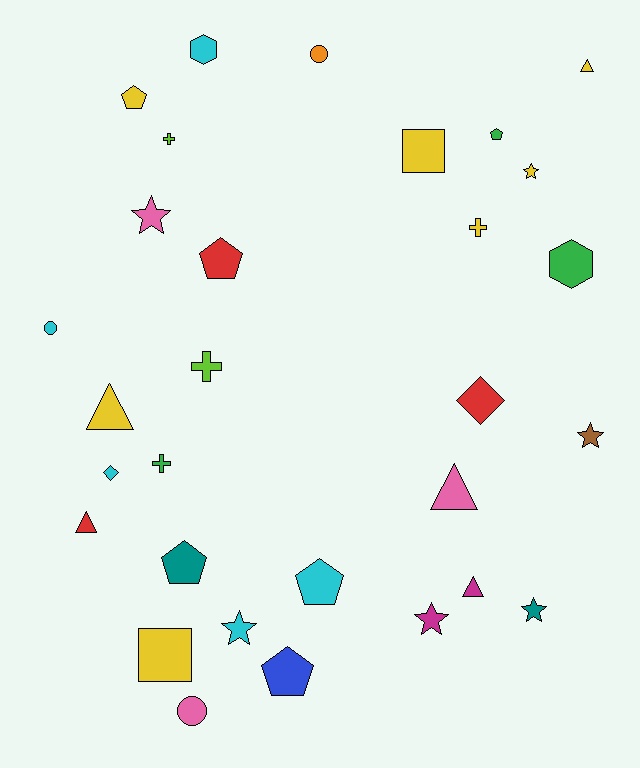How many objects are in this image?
There are 30 objects.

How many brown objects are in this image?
There is 1 brown object.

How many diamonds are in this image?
There are 2 diamonds.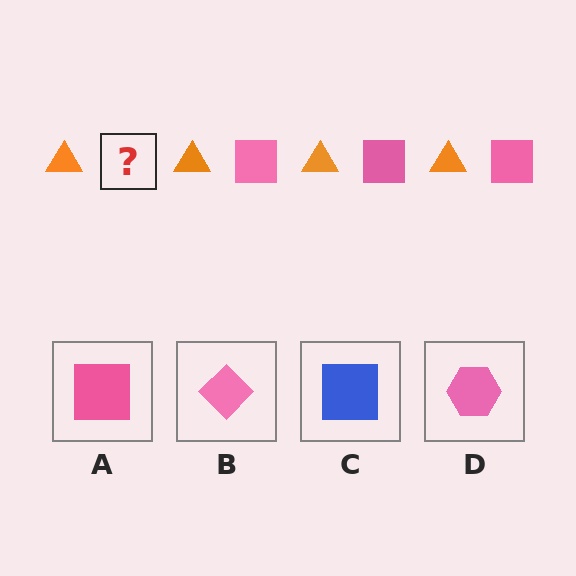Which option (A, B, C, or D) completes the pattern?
A.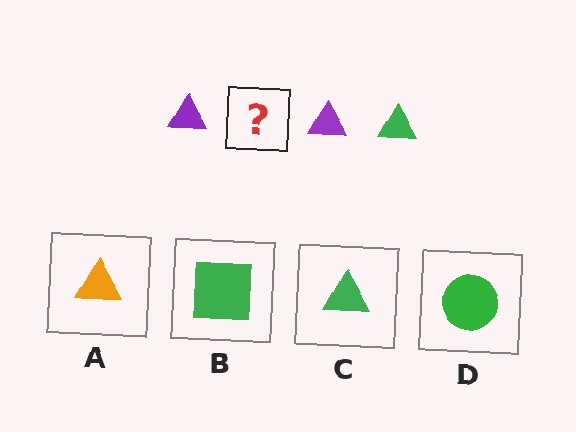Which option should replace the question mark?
Option C.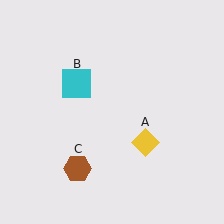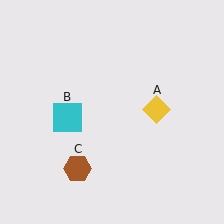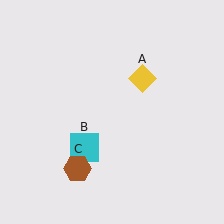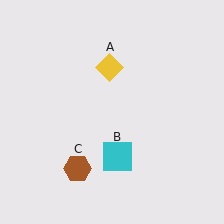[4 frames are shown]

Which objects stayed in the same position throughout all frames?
Brown hexagon (object C) remained stationary.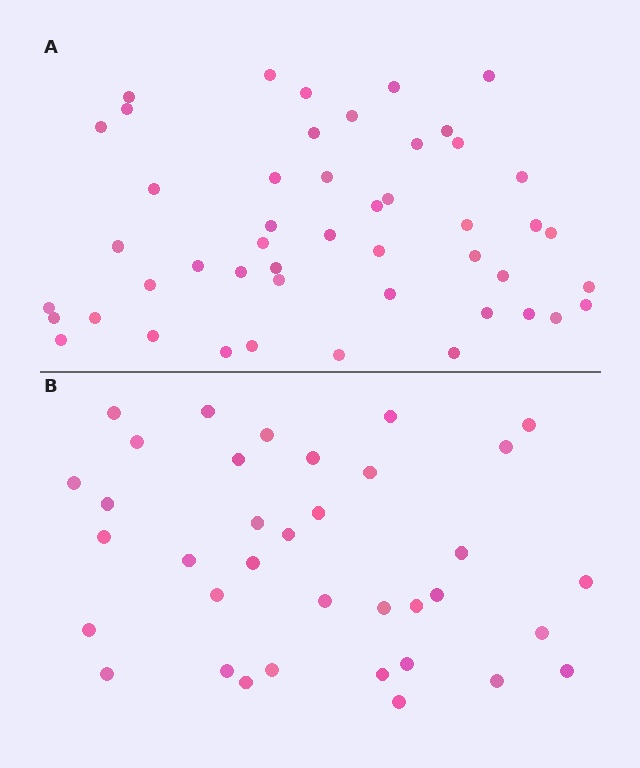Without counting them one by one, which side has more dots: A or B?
Region A (the top region) has more dots.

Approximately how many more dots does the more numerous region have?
Region A has roughly 12 or so more dots than region B.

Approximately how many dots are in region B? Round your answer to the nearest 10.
About 40 dots. (The exact count is 36, which rounds to 40.)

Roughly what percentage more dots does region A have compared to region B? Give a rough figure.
About 35% more.